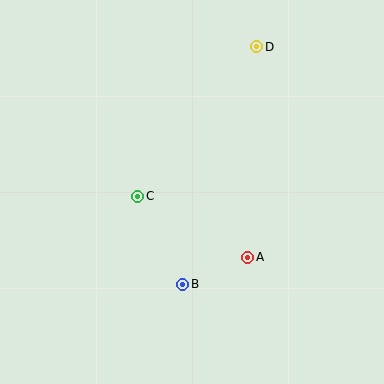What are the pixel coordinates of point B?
Point B is at (183, 284).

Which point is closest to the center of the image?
Point C at (138, 196) is closest to the center.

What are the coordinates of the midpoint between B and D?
The midpoint between B and D is at (220, 166).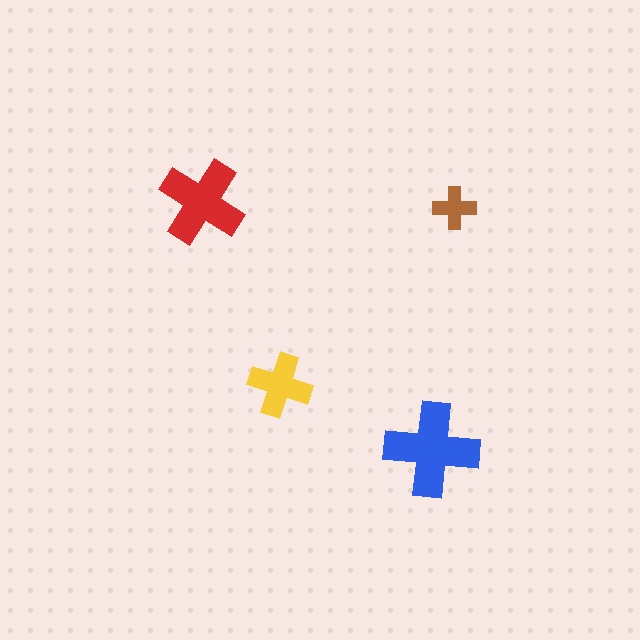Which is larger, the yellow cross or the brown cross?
The yellow one.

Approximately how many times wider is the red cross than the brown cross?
About 2 times wider.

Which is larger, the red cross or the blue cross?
The blue one.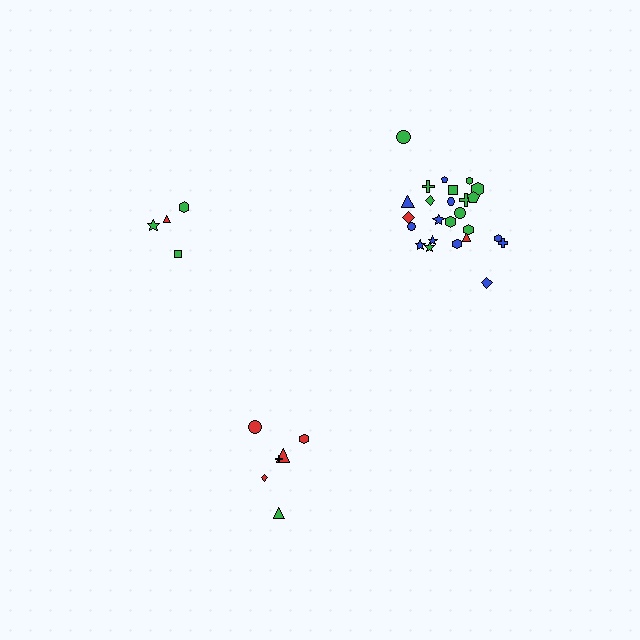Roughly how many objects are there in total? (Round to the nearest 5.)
Roughly 35 objects in total.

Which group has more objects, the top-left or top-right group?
The top-right group.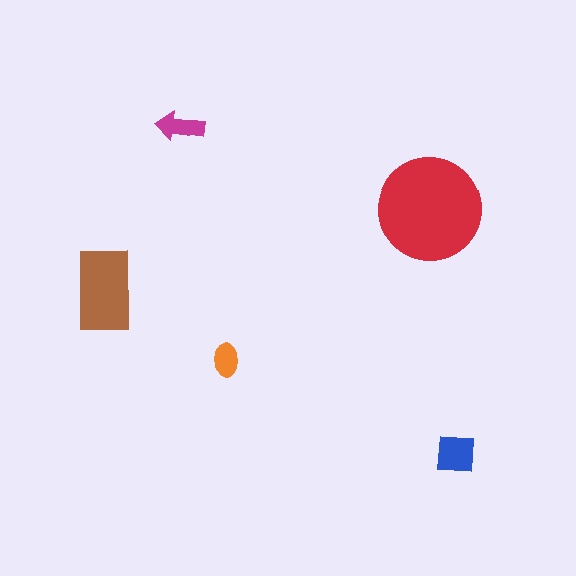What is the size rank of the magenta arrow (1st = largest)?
4th.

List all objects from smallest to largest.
The orange ellipse, the magenta arrow, the blue square, the brown rectangle, the red circle.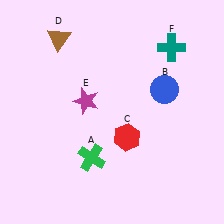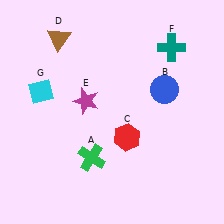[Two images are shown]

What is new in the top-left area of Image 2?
A cyan diamond (G) was added in the top-left area of Image 2.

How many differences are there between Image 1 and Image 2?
There is 1 difference between the two images.